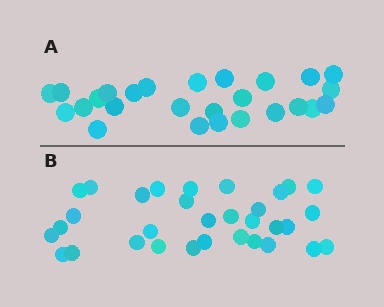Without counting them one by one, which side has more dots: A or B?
Region B (the bottom region) has more dots.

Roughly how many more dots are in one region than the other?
Region B has about 6 more dots than region A.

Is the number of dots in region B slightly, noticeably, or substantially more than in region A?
Region B has only slightly more — the two regions are fairly close. The ratio is roughly 1.2 to 1.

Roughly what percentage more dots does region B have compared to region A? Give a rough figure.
About 25% more.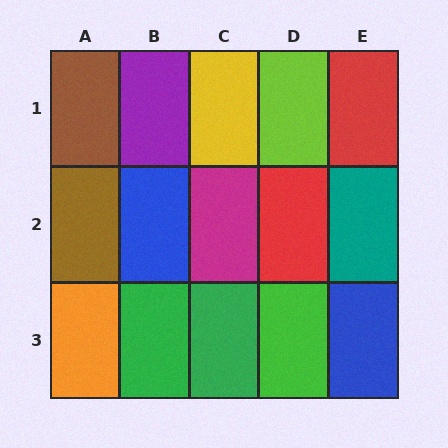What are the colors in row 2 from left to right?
Brown, blue, magenta, red, teal.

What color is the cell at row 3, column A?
Orange.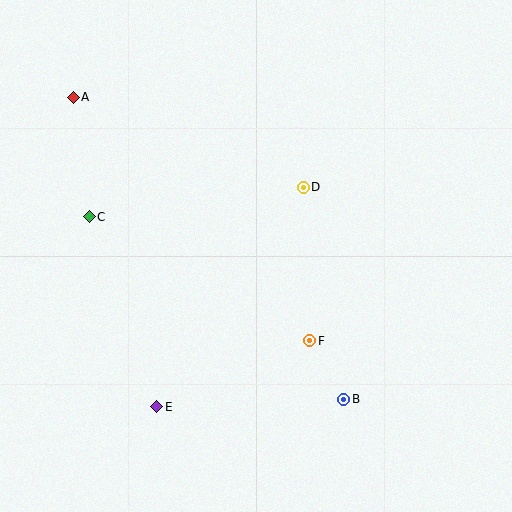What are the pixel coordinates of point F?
Point F is at (310, 341).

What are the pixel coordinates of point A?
Point A is at (73, 97).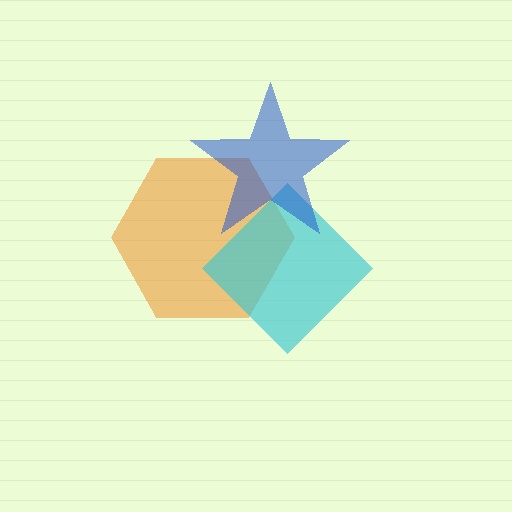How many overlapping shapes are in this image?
There are 3 overlapping shapes in the image.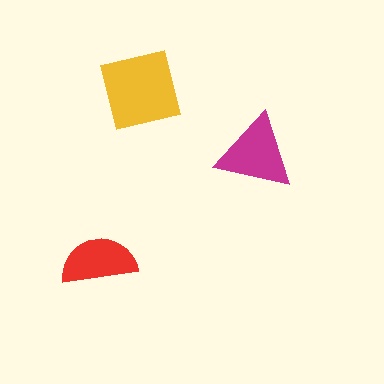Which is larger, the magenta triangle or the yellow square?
The yellow square.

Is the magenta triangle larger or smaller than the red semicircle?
Larger.